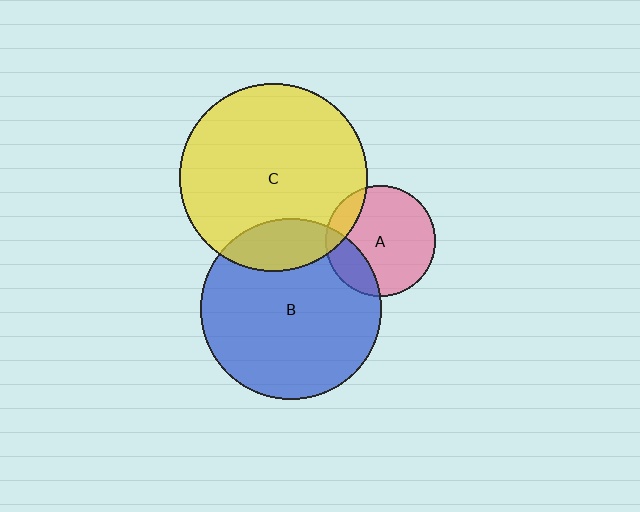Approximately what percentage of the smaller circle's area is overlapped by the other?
Approximately 15%.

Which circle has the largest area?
Circle C (yellow).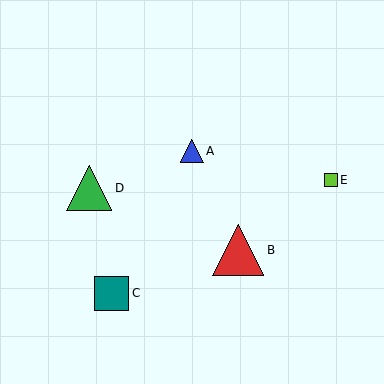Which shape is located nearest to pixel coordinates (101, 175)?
The green triangle (labeled D) at (89, 188) is nearest to that location.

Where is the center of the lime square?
The center of the lime square is at (331, 180).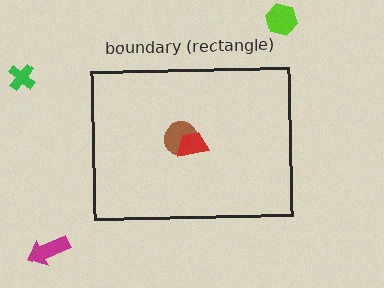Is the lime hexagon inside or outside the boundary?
Outside.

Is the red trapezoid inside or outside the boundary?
Inside.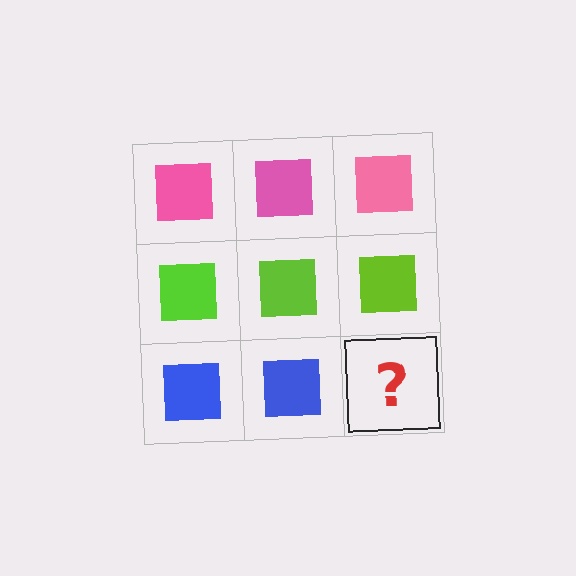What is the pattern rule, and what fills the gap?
The rule is that each row has a consistent color. The gap should be filled with a blue square.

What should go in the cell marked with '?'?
The missing cell should contain a blue square.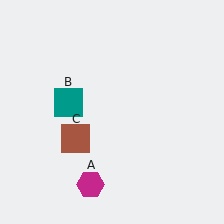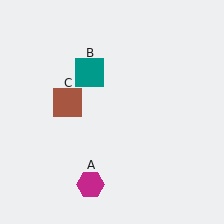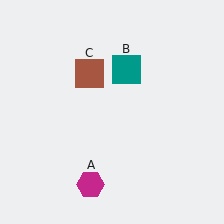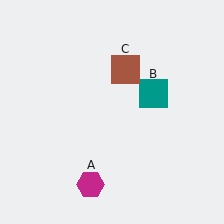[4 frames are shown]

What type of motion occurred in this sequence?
The teal square (object B), brown square (object C) rotated clockwise around the center of the scene.